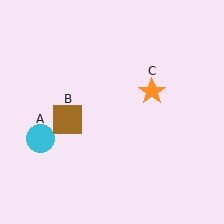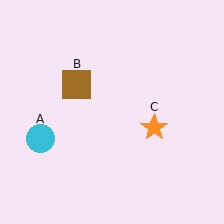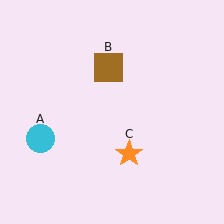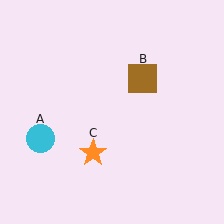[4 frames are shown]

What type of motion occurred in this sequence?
The brown square (object B), orange star (object C) rotated clockwise around the center of the scene.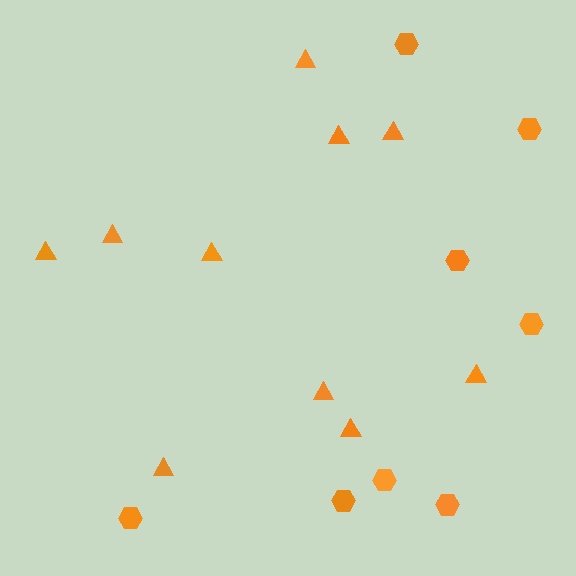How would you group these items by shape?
There are 2 groups: one group of triangles (10) and one group of hexagons (8).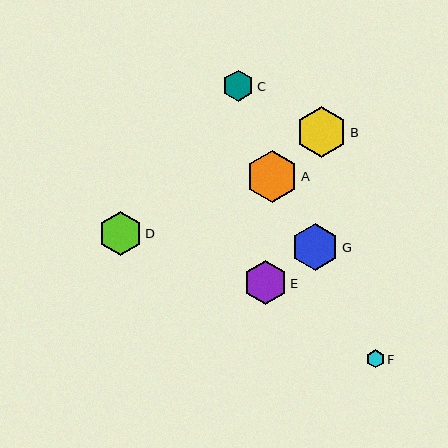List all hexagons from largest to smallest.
From largest to smallest: A, B, G, E, D, C, F.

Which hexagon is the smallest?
Hexagon F is the smallest with a size of approximately 18 pixels.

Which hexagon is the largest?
Hexagon A is the largest with a size of approximately 52 pixels.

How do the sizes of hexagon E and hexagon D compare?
Hexagon E and hexagon D are approximately the same size.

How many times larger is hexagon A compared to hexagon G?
Hexagon A is approximately 1.1 times the size of hexagon G.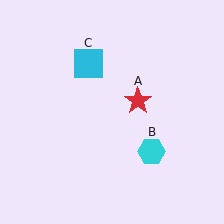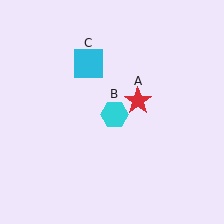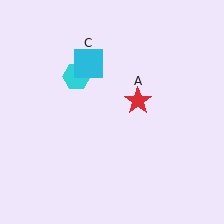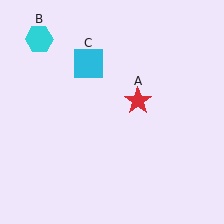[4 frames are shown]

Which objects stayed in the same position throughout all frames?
Red star (object A) and cyan square (object C) remained stationary.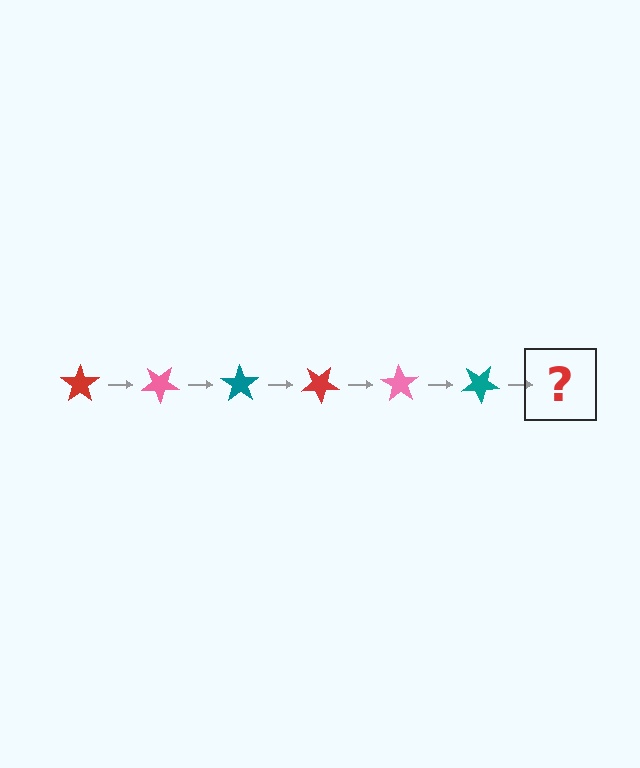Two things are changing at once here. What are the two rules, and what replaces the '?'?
The two rules are that it rotates 35 degrees each step and the color cycles through red, pink, and teal. The '?' should be a red star, rotated 210 degrees from the start.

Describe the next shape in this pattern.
It should be a red star, rotated 210 degrees from the start.